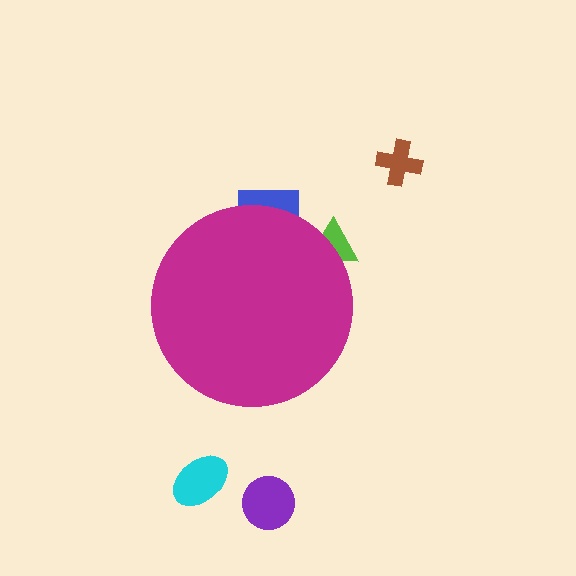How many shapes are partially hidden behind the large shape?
2 shapes are partially hidden.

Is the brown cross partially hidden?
No, the brown cross is fully visible.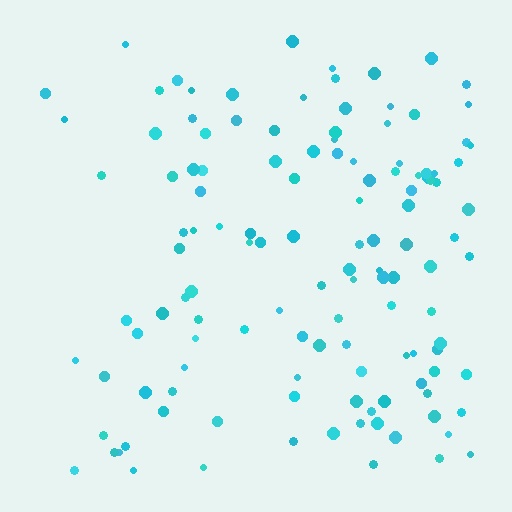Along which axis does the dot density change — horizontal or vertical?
Horizontal.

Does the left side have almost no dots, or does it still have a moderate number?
Still a moderate number, just noticeably fewer than the right.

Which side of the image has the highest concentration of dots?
The right.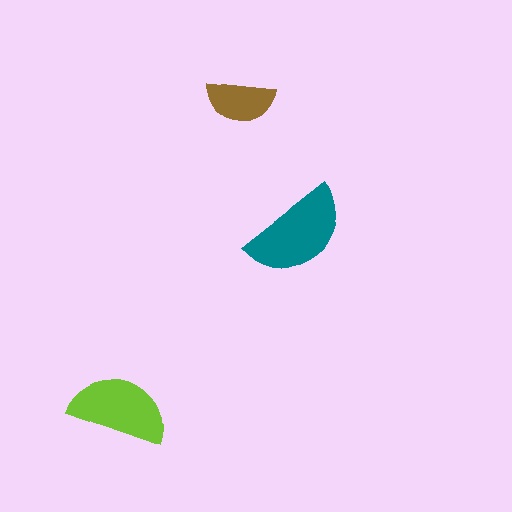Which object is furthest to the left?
The lime semicircle is leftmost.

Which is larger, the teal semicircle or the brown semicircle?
The teal one.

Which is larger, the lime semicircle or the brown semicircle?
The lime one.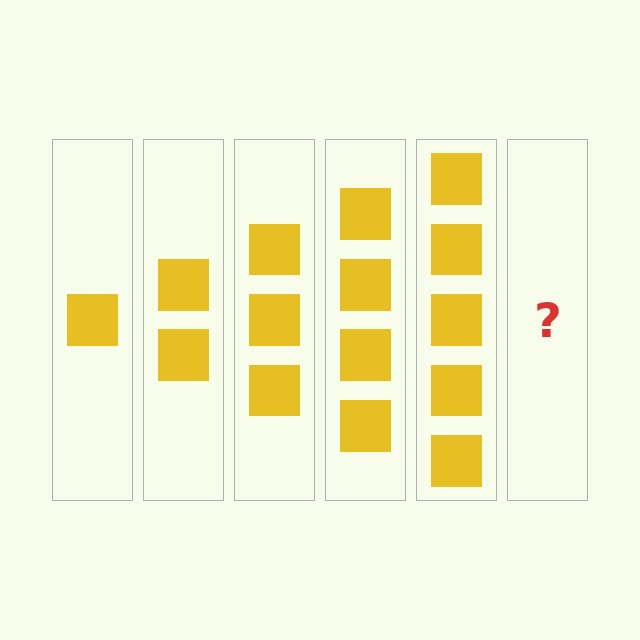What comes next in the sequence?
The next element should be 6 squares.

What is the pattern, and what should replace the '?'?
The pattern is that each step adds one more square. The '?' should be 6 squares.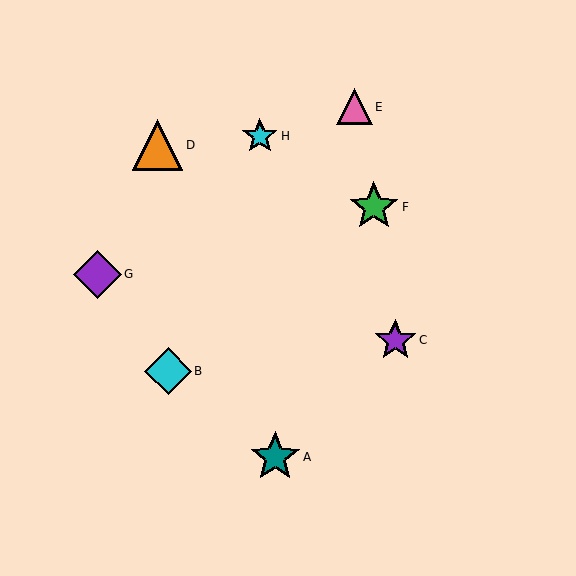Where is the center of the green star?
The center of the green star is at (374, 207).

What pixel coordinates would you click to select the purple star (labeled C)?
Click at (395, 340) to select the purple star C.